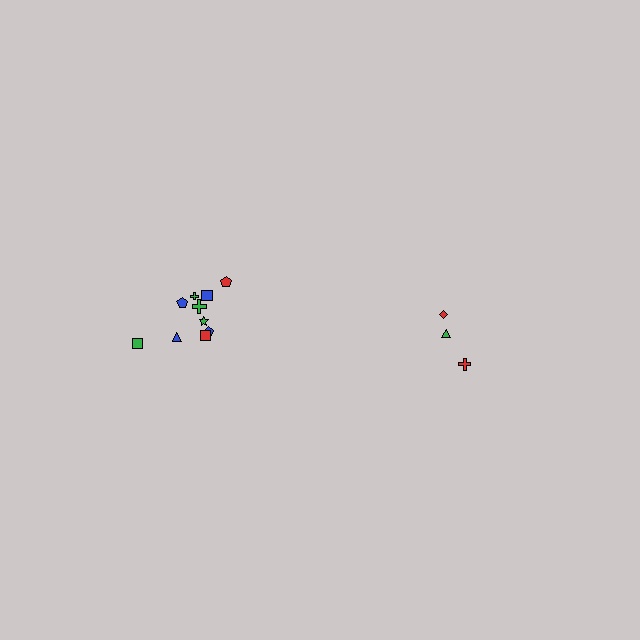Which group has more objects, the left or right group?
The left group.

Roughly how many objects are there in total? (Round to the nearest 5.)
Roughly 15 objects in total.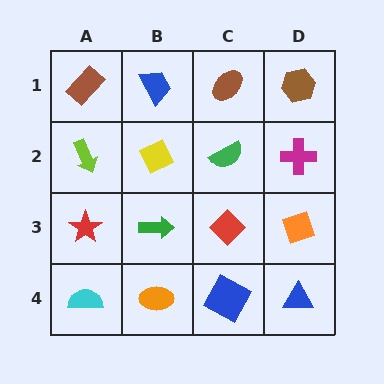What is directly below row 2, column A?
A red star.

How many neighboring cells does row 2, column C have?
4.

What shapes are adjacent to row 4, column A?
A red star (row 3, column A), an orange ellipse (row 4, column B).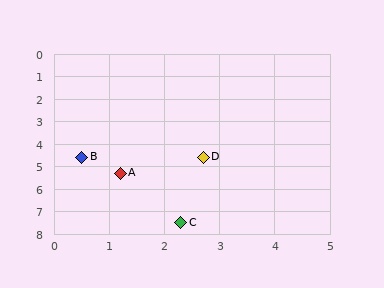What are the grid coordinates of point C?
Point C is at approximately (2.3, 7.5).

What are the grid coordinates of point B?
Point B is at approximately (0.5, 4.6).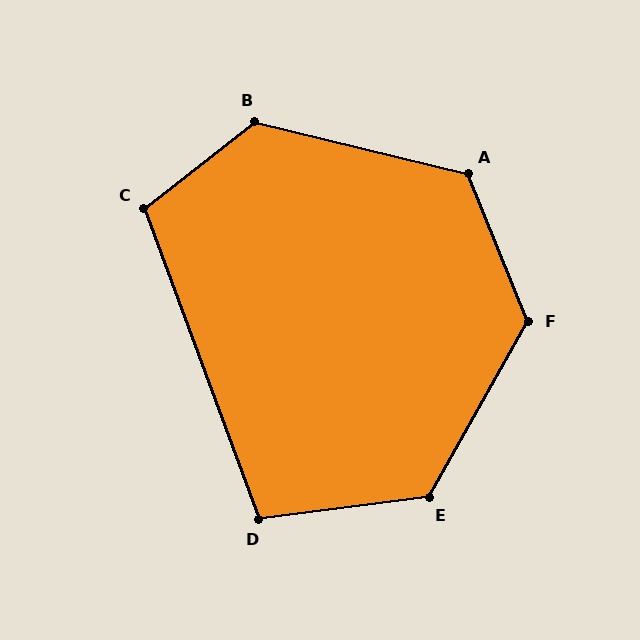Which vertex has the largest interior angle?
F, at approximately 129 degrees.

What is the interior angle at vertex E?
Approximately 127 degrees (obtuse).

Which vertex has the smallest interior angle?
D, at approximately 103 degrees.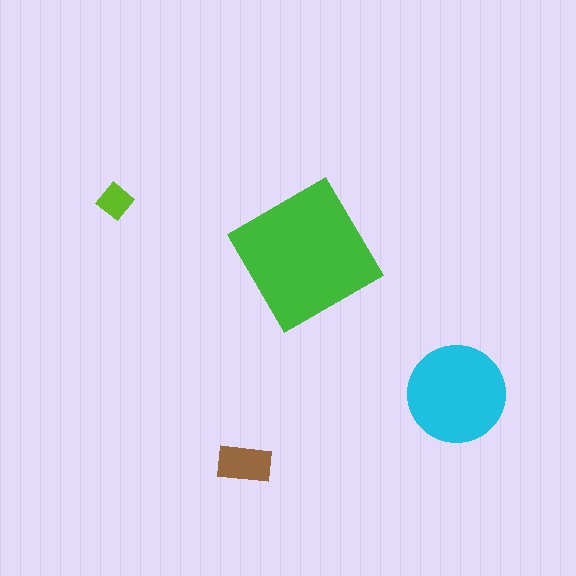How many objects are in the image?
There are 4 objects in the image.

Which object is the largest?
The green diamond.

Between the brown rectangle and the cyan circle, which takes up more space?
The cyan circle.